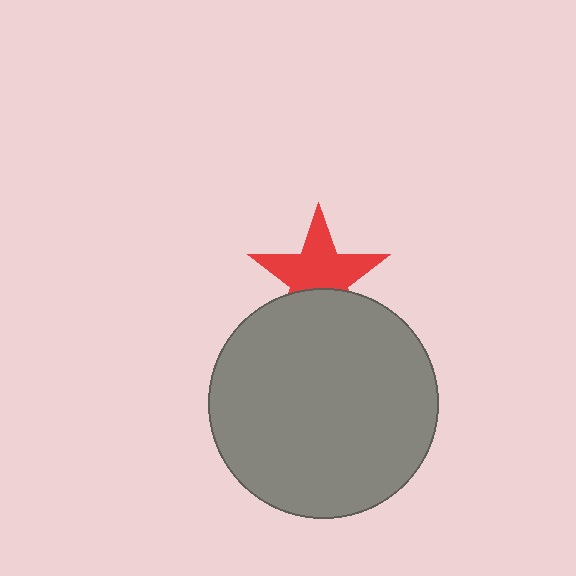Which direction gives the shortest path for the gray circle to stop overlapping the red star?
Moving down gives the shortest separation.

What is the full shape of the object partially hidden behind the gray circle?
The partially hidden object is a red star.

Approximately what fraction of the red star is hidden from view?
Roughly 34% of the red star is hidden behind the gray circle.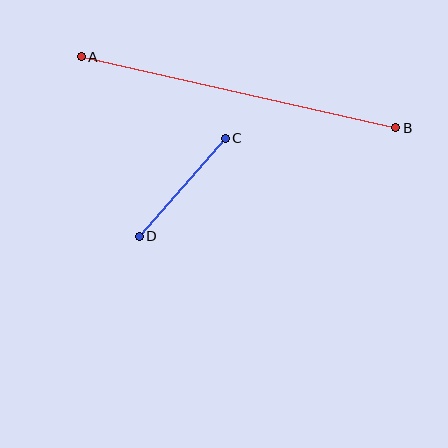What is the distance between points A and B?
The distance is approximately 323 pixels.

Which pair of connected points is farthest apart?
Points A and B are farthest apart.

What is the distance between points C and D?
The distance is approximately 130 pixels.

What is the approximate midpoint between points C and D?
The midpoint is at approximately (182, 187) pixels.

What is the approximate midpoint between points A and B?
The midpoint is at approximately (239, 92) pixels.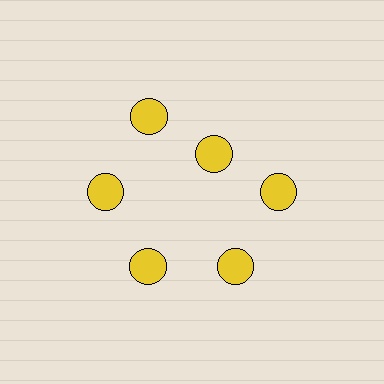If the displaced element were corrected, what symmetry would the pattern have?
It would have 6-fold rotational symmetry — the pattern would map onto itself every 60 degrees.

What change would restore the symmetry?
The symmetry would be restored by moving it outward, back onto the ring so that all 6 circles sit at equal angles and equal distance from the center.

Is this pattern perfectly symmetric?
No. The 6 yellow circles are arranged in a ring, but one element near the 1 o'clock position is pulled inward toward the center, breaking the 6-fold rotational symmetry.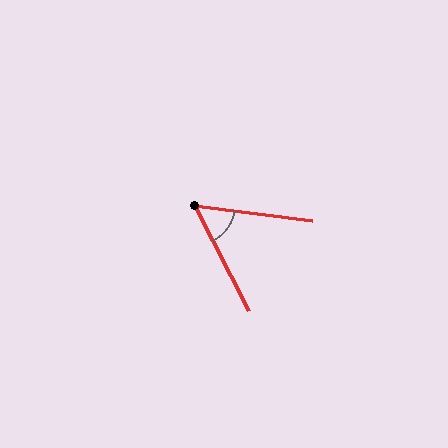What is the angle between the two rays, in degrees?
Approximately 55 degrees.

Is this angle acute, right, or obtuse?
It is acute.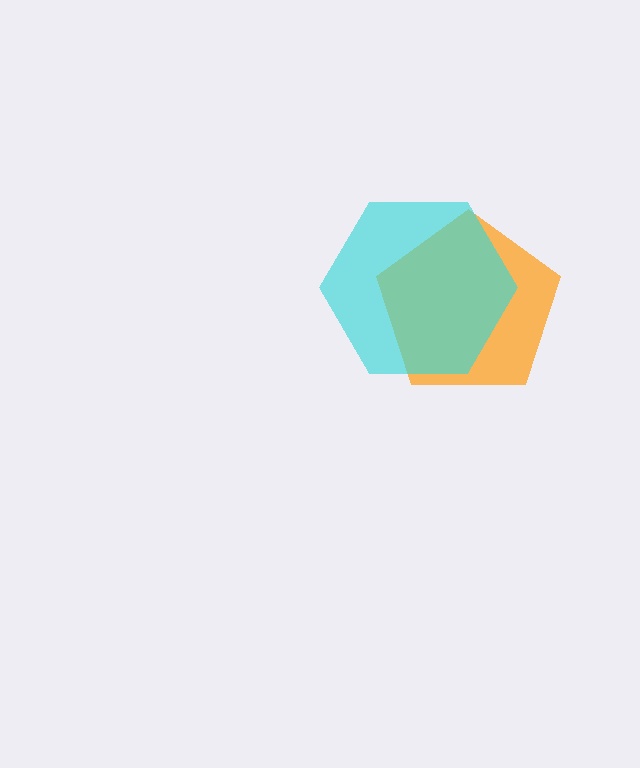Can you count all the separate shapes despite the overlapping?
Yes, there are 2 separate shapes.